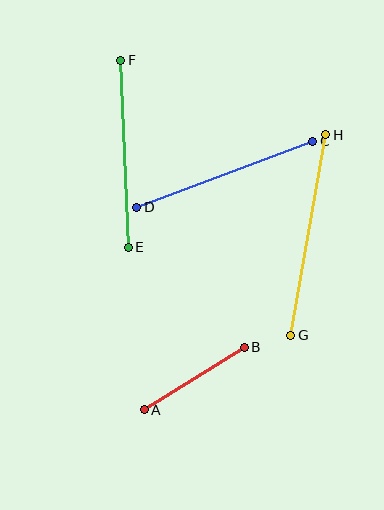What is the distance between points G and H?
The distance is approximately 203 pixels.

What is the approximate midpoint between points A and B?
The midpoint is at approximately (194, 378) pixels.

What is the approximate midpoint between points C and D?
The midpoint is at approximately (225, 174) pixels.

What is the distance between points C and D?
The distance is approximately 188 pixels.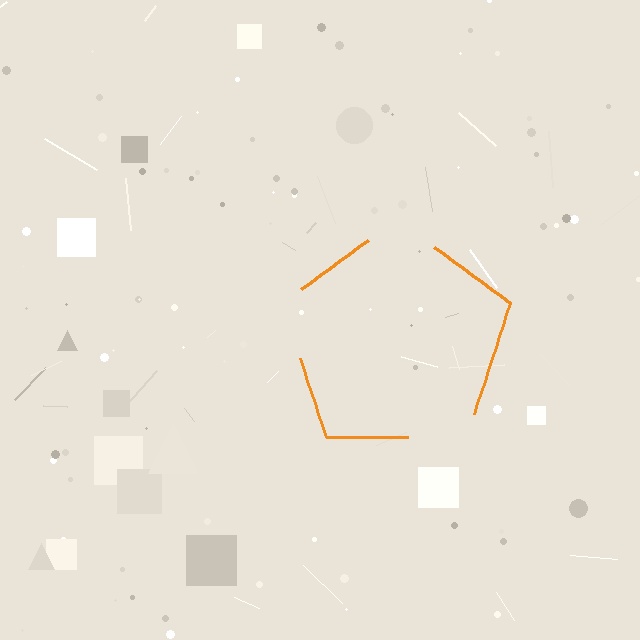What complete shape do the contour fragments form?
The contour fragments form a pentagon.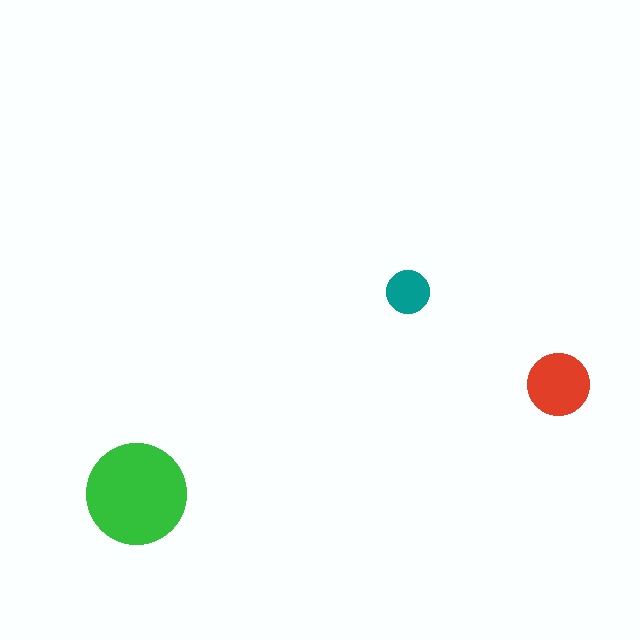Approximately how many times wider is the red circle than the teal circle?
About 1.5 times wider.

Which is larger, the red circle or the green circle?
The green one.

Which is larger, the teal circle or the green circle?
The green one.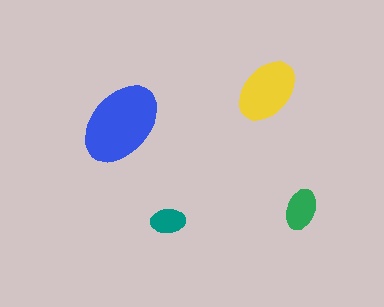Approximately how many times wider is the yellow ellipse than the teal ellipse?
About 2 times wider.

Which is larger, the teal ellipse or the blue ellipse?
The blue one.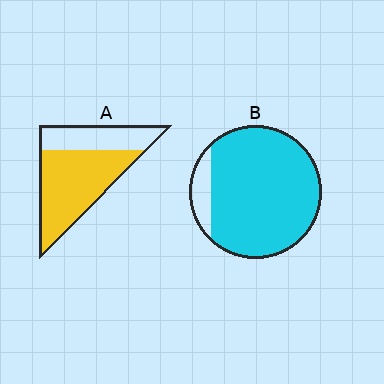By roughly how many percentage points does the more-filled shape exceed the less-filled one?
By roughly 25 percentage points (B over A).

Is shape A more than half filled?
Yes.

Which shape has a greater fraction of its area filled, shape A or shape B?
Shape B.